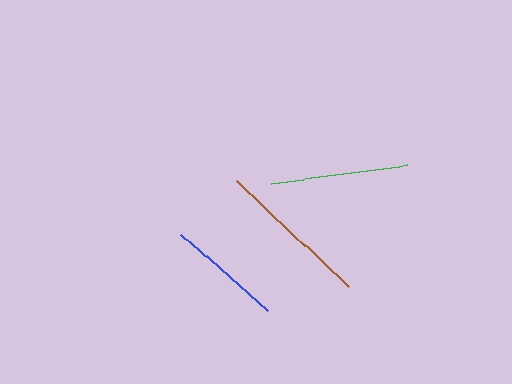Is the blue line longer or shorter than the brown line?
The brown line is longer than the blue line.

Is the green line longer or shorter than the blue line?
The green line is longer than the blue line.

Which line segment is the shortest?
The blue line is the shortest at approximately 115 pixels.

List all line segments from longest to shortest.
From longest to shortest: brown, green, blue.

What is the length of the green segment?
The green segment is approximately 137 pixels long.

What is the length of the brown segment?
The brown segment is approximately 154 pixels long.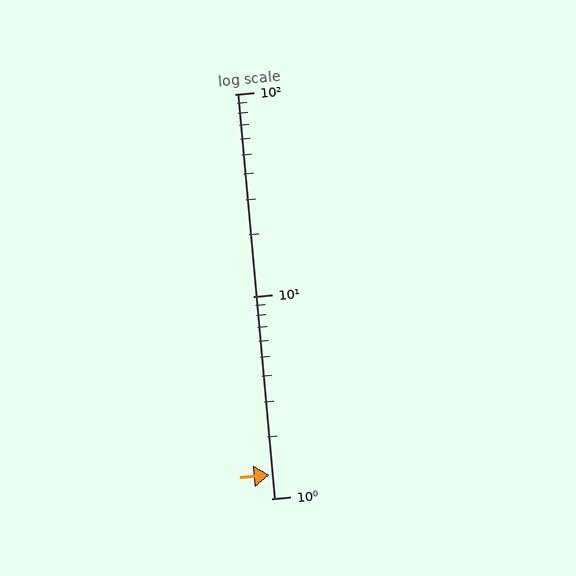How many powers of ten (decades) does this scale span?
The scale spans 2 decades, from 1 to 100.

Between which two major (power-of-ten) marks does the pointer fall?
The pointer is between 1 and 10.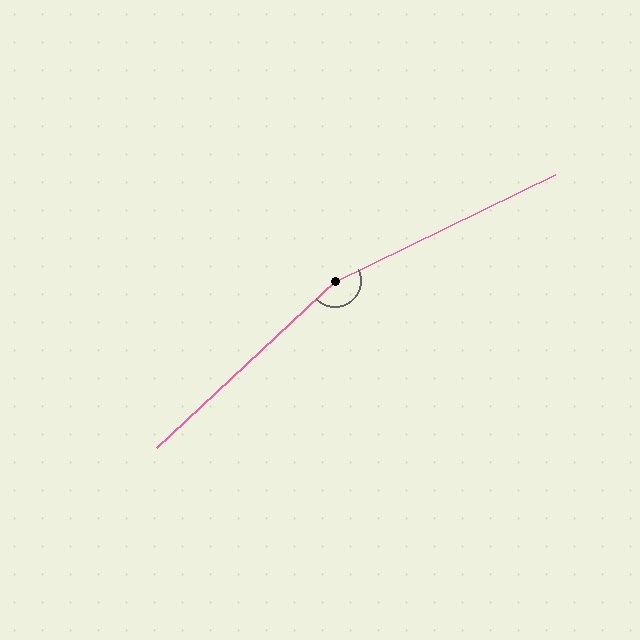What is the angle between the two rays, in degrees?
Approximately 163 degrees.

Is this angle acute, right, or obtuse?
It is obtuse.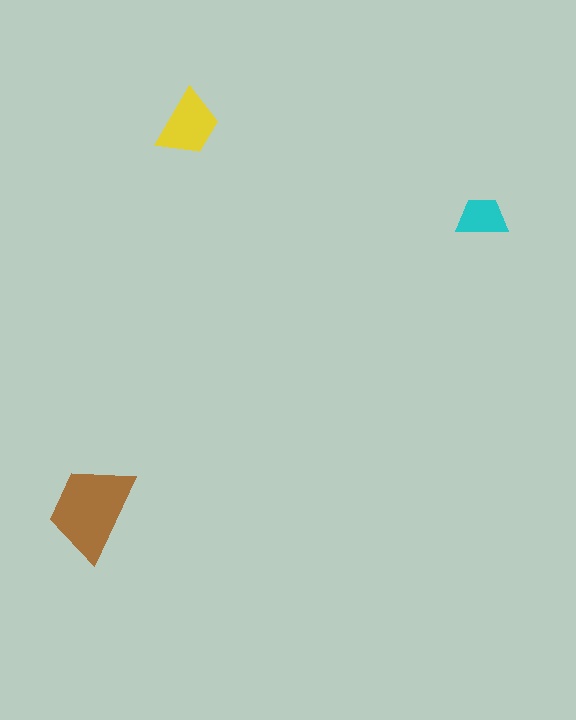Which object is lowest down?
The brown trapezoid is bottommost.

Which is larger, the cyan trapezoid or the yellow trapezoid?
The yellow one.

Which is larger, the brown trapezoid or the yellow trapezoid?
The brown one.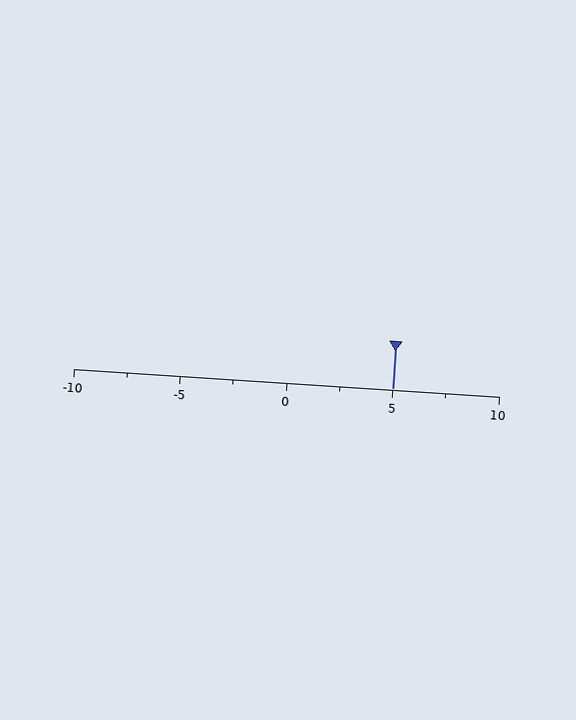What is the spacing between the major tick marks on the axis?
The major ticks are spaced 5 apart.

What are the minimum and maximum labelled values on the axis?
The axis runs from -10 to 10.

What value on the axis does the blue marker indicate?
The marker indicates approximately 5.